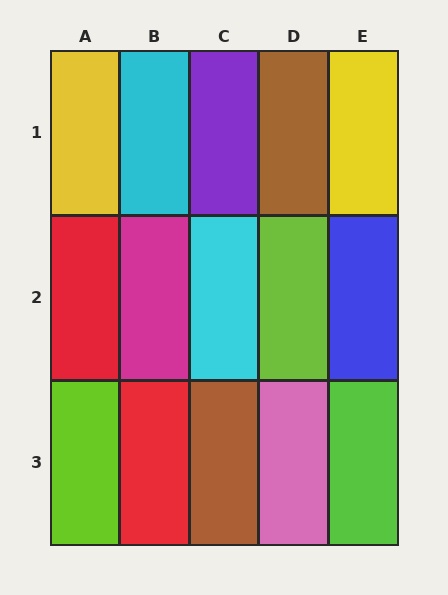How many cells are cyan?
2 cells are cyan.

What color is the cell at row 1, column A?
Yellow.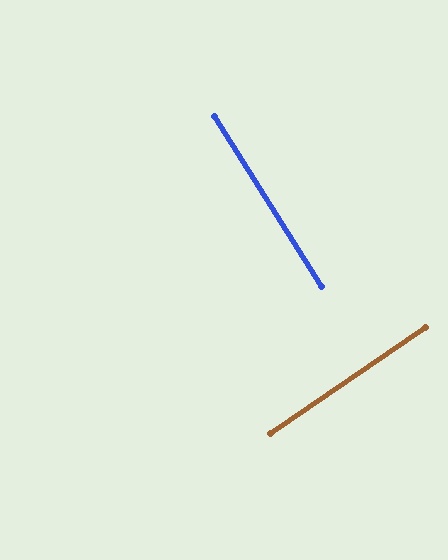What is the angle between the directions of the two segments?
Approximately 88 degrees.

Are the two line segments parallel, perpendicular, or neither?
Perpendicular — they meet at approximately 88°.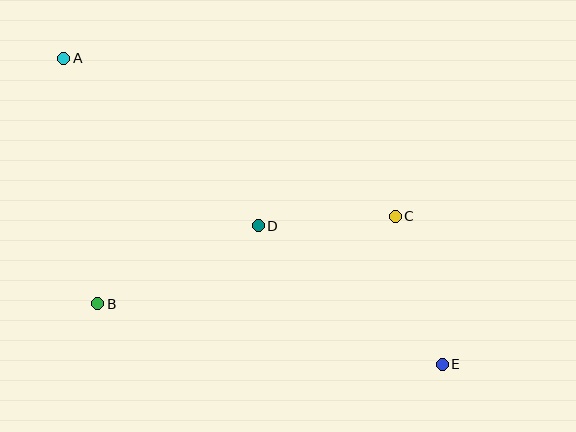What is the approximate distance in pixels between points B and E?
The distance between B and E is approximately 350 pixels.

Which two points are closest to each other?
Points C and D are closest to each other.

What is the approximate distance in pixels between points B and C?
The distance between B and C is approximately 310 pixels.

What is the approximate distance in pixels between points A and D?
The distance between A and D is approximately 256 pixels.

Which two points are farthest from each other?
Points A and E are farthest from each other.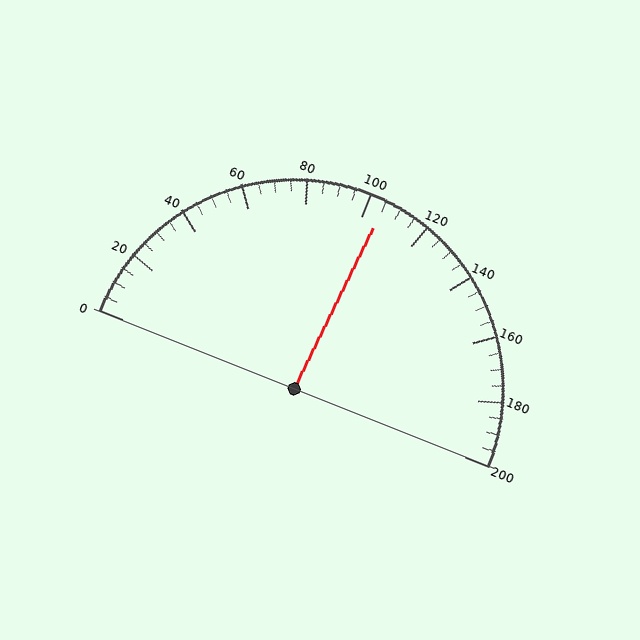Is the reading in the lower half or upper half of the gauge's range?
The reading is in the upper half of the range (0 to 200).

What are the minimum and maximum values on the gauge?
The gauge ranges from 0 to 200.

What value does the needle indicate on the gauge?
The needle indicates approximately 105.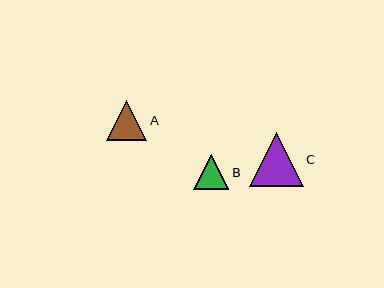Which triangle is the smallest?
Triangle B is the smallest with a size of approximately 35 pixels.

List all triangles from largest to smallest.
From largest to smallest: C, A, B.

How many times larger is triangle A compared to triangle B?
Triangle A is approximately 1.1 times the size of triangle B.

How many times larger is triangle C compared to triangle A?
Triangle C is approximately 1.3 times the size of triangle A.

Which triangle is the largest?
Triangle C is the largest with a size of approximately 54 pixels.